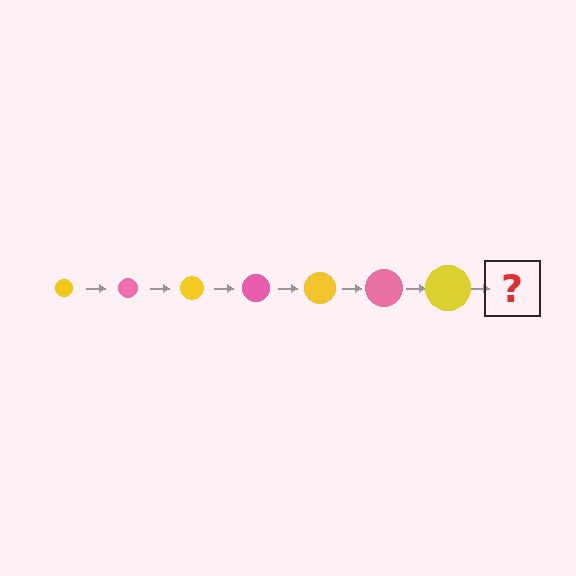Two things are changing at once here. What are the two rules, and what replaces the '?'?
The two rules are that the circle grows larger each step and the color cycles through yellow and pink. The '?' should be a pink circle, larger than the previous one.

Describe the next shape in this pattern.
It should be a pink circle, larger than the previous one.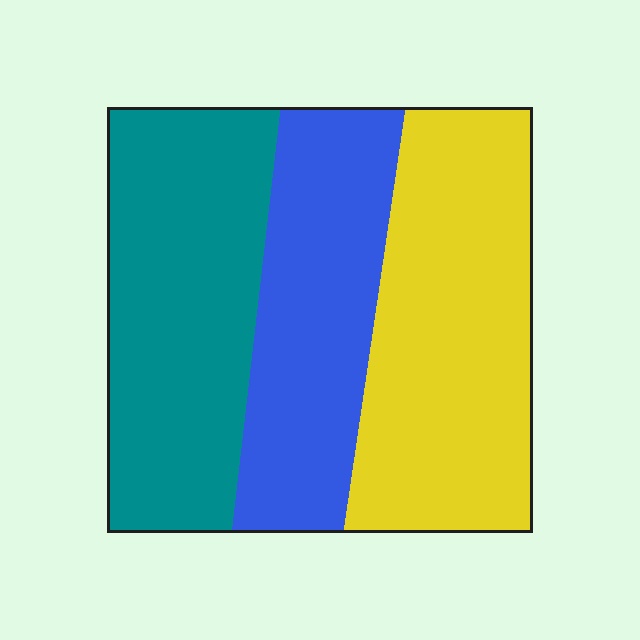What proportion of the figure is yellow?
Yellow takes up between a third and a half of the figure.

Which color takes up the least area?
Blue, at roughly 30%.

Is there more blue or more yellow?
Yellow.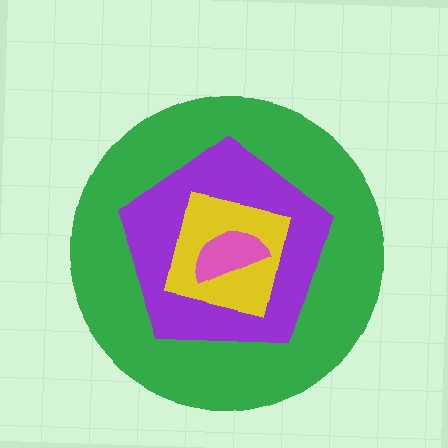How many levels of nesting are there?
4.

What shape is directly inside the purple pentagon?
The yellow square.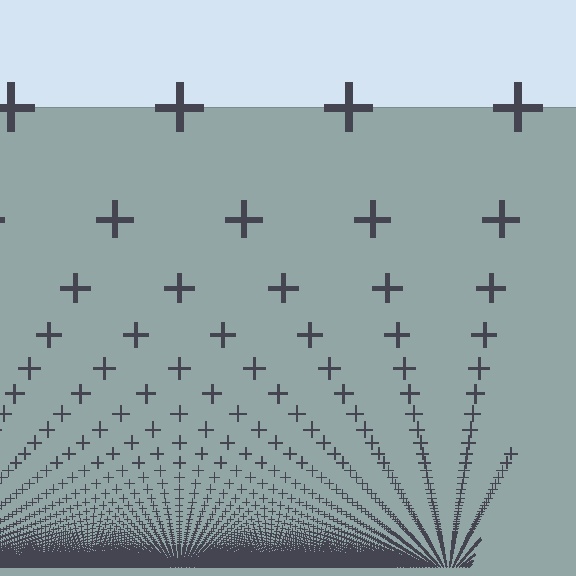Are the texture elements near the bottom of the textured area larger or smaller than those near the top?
Smaller. The gradient is inverted — elements near the bottom are smaller and denser.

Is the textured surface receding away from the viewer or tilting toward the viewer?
The surface appears to tilt toward the viewer. Texture elements get larger and sparser toward the top.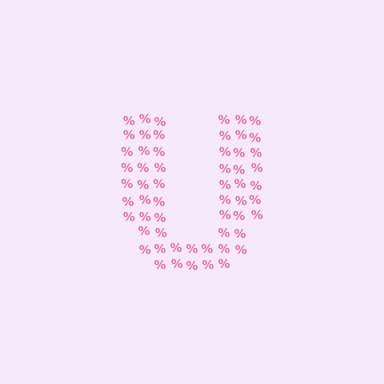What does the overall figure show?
The overall figure shows the letter U.